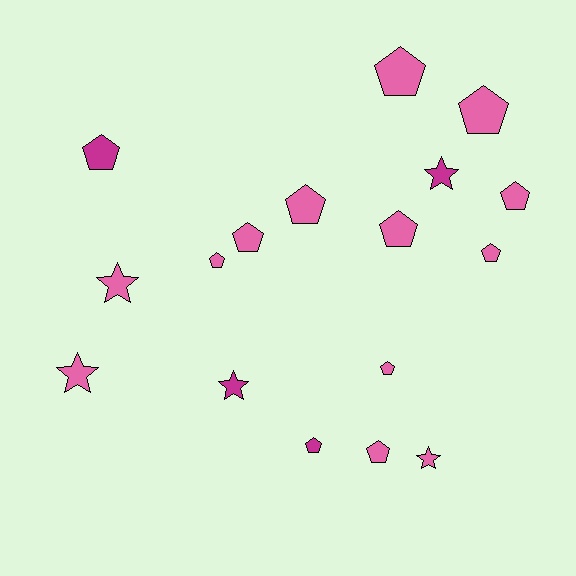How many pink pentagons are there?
There are 10 pink pentagons.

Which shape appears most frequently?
Pentagon, with 12 objects.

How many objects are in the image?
There are 17 objects.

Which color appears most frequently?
Pink, with 13 objects.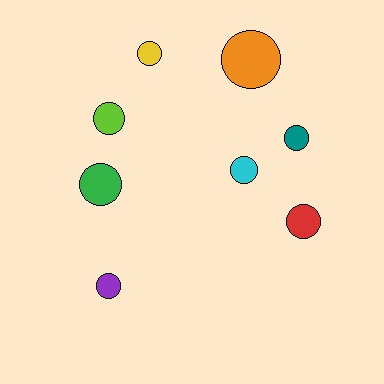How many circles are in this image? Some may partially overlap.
There are 8 circles.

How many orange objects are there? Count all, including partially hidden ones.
There is 1 orange object.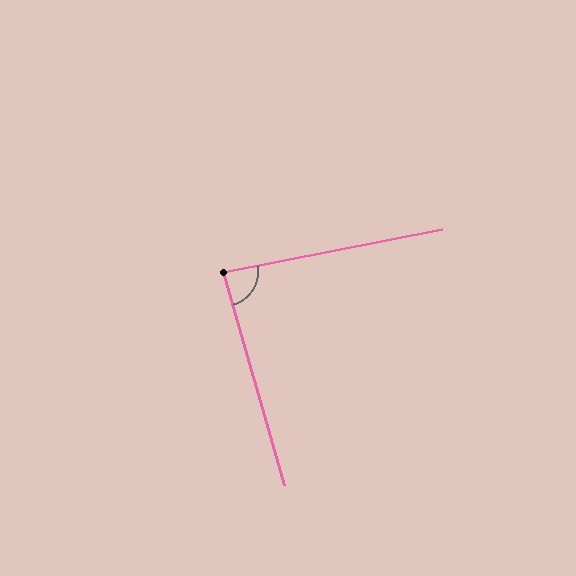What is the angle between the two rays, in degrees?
Approximately 85 degrees.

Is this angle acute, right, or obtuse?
It is approximately a right angle.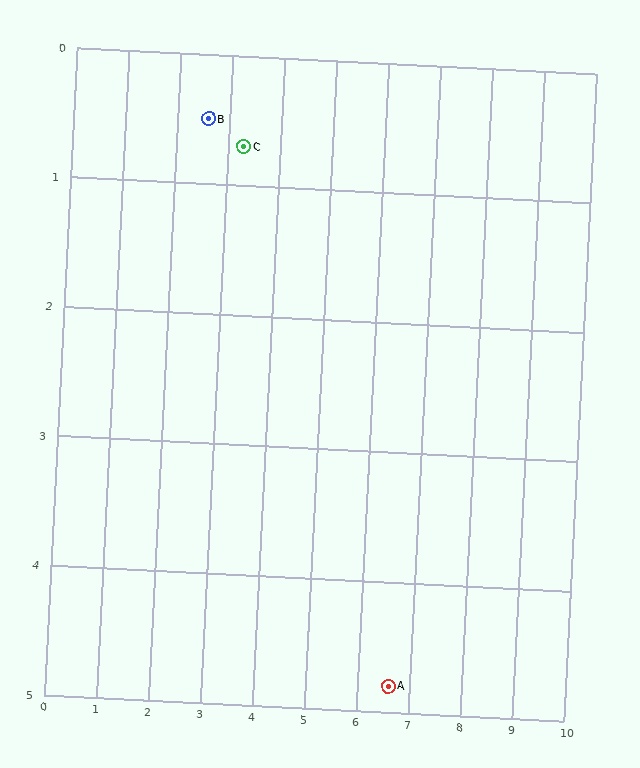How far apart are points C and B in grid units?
Points C and B are about 0.7 grid units apart.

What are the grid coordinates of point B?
Point B is at approximately (2.6, 0.5).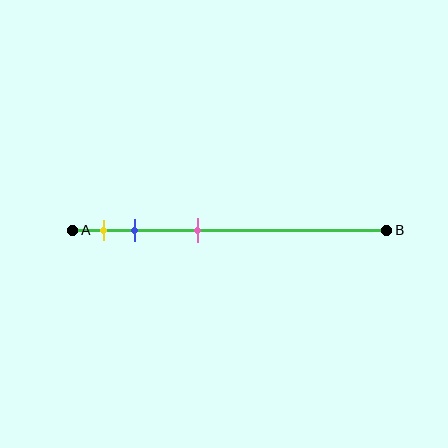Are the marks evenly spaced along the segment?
No, the marks are not evenly spaced.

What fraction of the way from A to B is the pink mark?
The pink mark is approximately 40% (0.4) of the way from A to B.